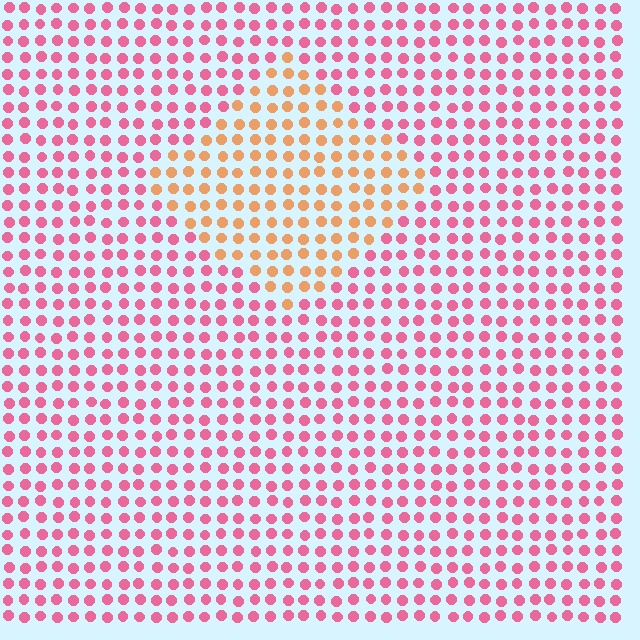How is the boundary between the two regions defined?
The boundary is defined purely by a slight shift in hue (about 49 degrees). Spacing, size, and orientation are identical on both sides.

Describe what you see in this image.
The image is filled with small pink elements in a uniform arrangement. A diamond-shaped region is visible where the elements are tinted to a slightly different hue, forming a subtle color boundary.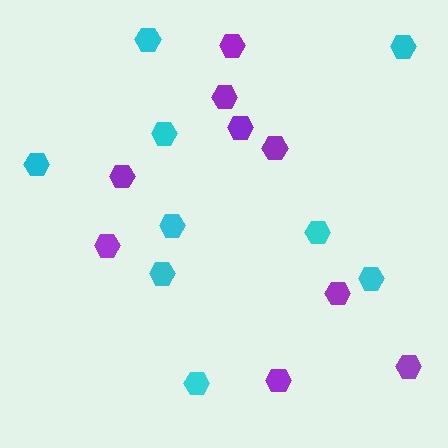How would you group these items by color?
There are 2 groups: one group of cyan hexagons (9) and one group of purple hexagons (9).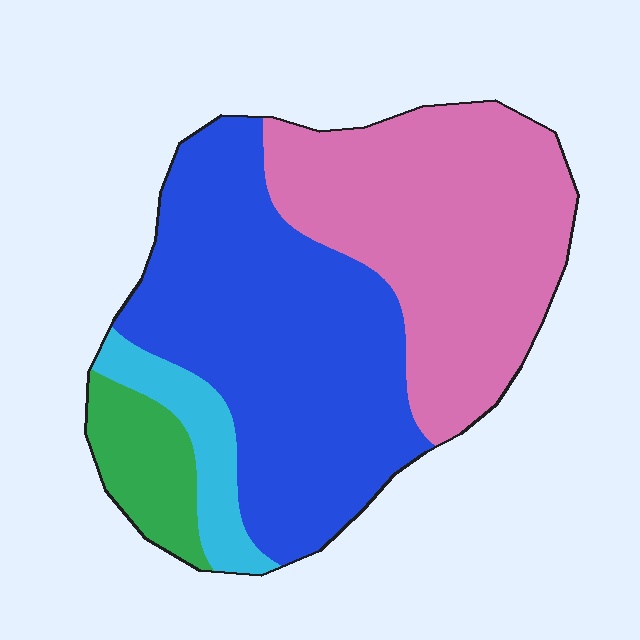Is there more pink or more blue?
Blue.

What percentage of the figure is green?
Green takes up less than a sixth of the figure.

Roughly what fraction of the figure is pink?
Pink covers roughly 40% of the figure.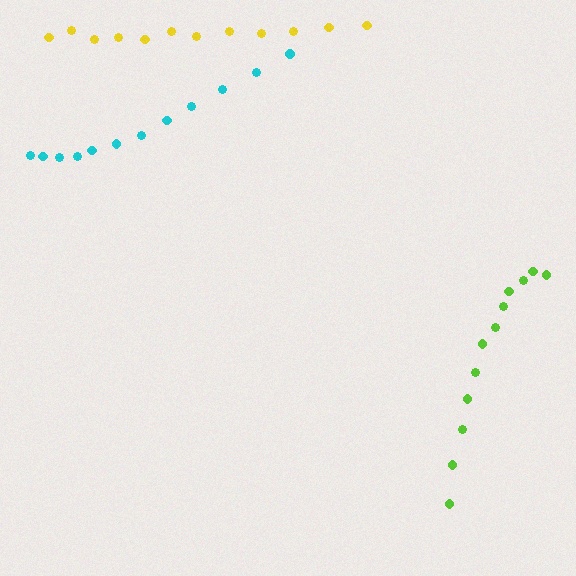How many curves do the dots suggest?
There are 3 distinct paths.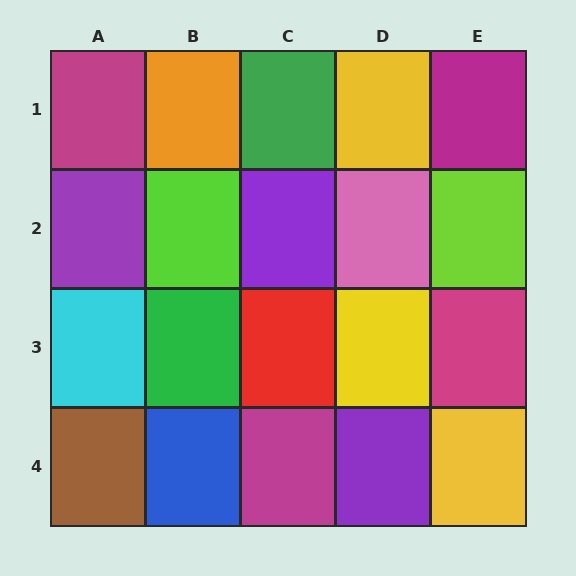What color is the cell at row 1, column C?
Green.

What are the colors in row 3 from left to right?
Cyan, green, red, yellow, magenta.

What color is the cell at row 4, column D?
Purple.